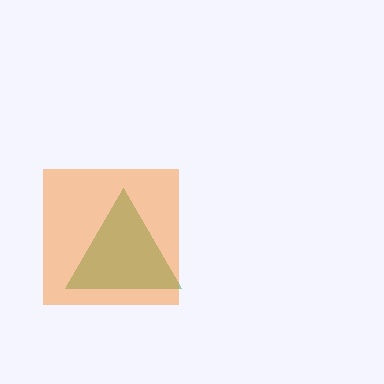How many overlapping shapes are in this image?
There are 2 overlapping shapes in the image.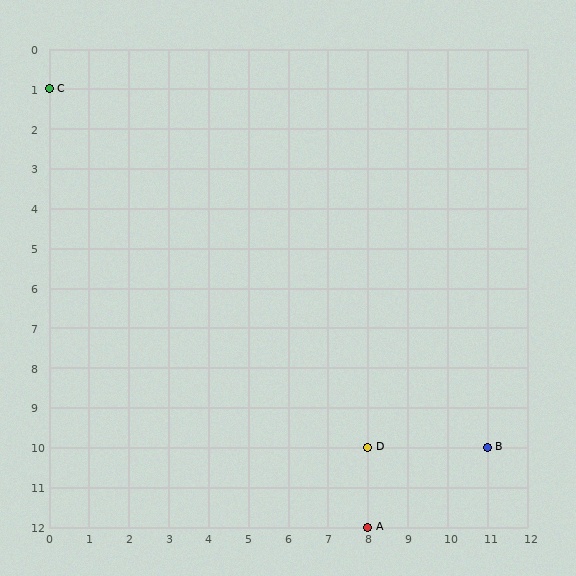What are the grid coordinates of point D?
Point D is at grid coordinates (8, 10).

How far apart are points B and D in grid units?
Points B and D are 3 columns apart.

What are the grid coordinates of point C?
Point C is at grid coordinates (0, 1).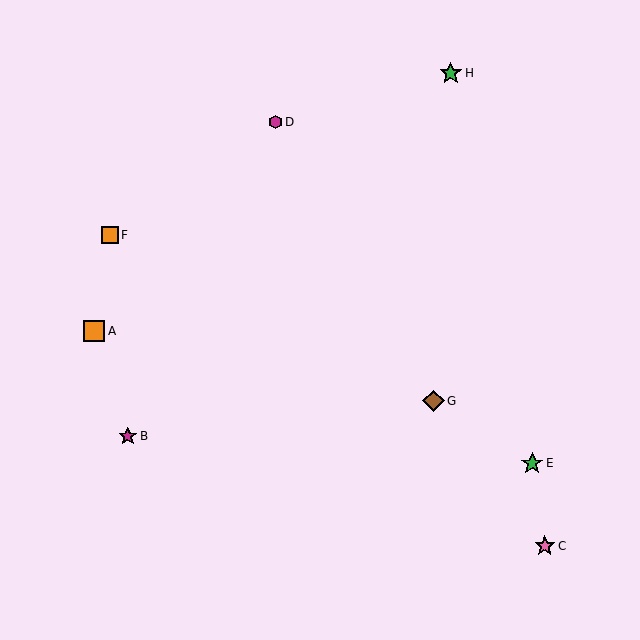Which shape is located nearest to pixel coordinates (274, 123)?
The magenta hexagon (labeled D) at (276, 122) is nearest to that location.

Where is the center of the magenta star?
The center of the magenta star is at (128, 436).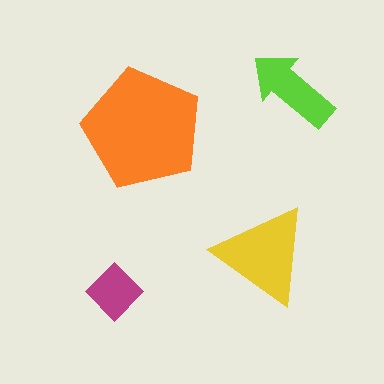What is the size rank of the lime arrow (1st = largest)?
3rd.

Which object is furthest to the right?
The lime arrow is rightmost.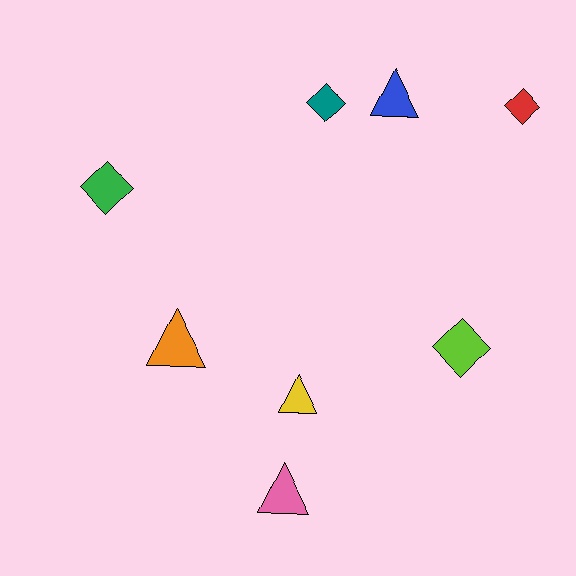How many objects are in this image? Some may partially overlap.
There are 8 objects.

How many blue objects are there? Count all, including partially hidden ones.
There is 1 blue object.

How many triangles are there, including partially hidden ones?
There are 4 triangles.